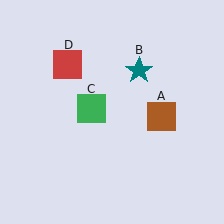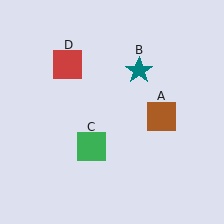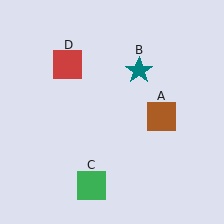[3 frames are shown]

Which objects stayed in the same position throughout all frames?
Brown square (object A) and teal star (object B) and red square (object D) remained stationary.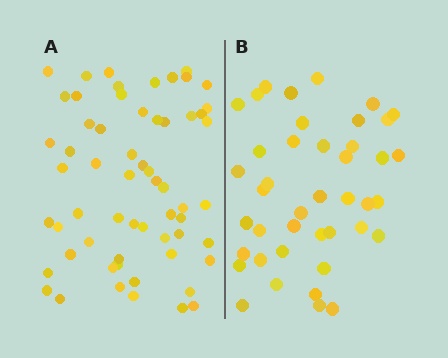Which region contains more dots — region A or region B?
Region A (the left region) has more dots.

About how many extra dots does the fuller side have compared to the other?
Region A has approximately 20 more dots than region B.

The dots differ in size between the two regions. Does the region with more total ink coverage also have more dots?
No. Region B has more total ink coverage because its dots are larger, but region A actually contains more individual dots. Total area can be misleading — the number of items is what matters here.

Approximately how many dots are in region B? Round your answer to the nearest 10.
About 40 dots. (The exact count is 42, which rounds to 40.)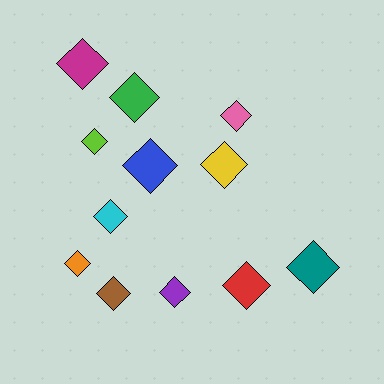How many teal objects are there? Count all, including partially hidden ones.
There is 1 teal object.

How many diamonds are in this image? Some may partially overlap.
There are 12 diamonds.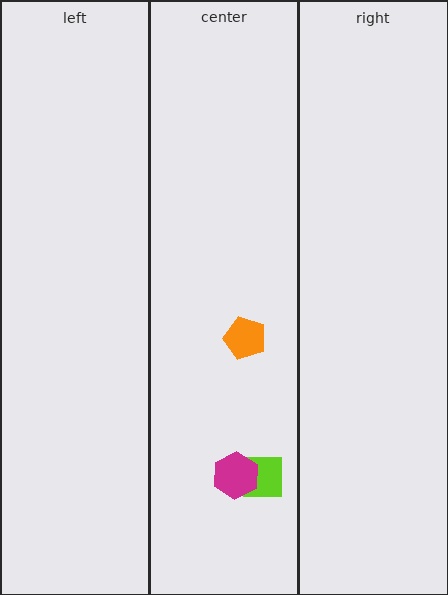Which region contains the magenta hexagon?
The center region.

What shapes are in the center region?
The lime square, the orange pentagon, the magenta hexagon.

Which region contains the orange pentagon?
The center region.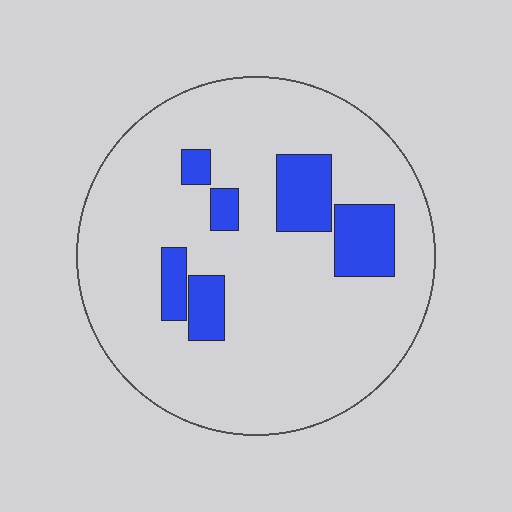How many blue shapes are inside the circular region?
6.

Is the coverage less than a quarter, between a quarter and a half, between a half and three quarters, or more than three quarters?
Less than a quarter.